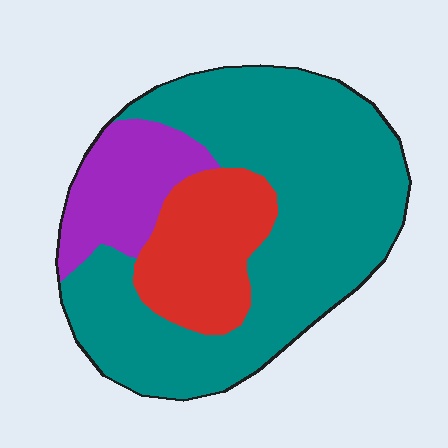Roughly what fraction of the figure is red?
Red takes up less than a quarter of the figure.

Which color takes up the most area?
Teal, at roughly 65%.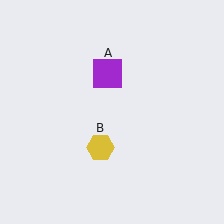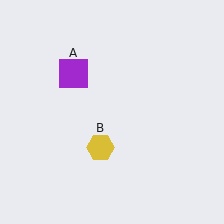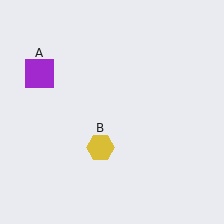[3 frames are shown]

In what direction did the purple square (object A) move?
The purple square (object A) moved left.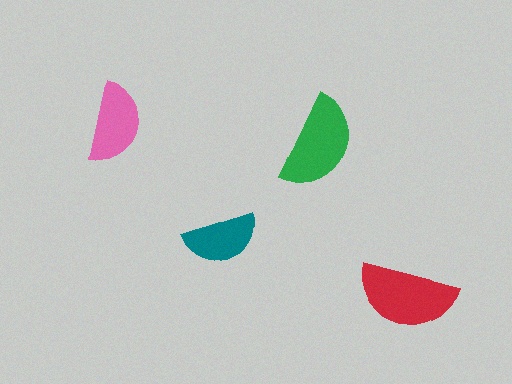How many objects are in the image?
There are 4 objects in the image.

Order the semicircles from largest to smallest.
the red one, the green one, the pink one, the teal one.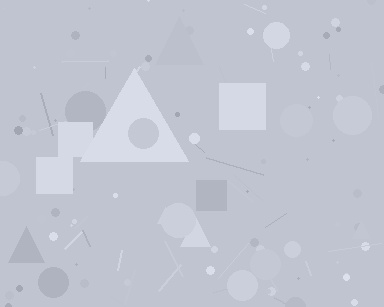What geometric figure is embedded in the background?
A triangle is embedded in the background.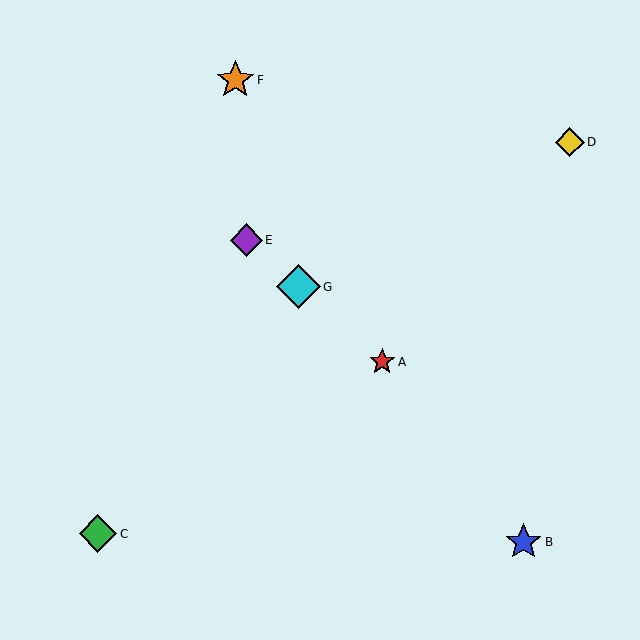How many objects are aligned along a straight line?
3 objects (A, E, G) are aligned along a straight line.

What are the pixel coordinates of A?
Object A is at (382, 362).